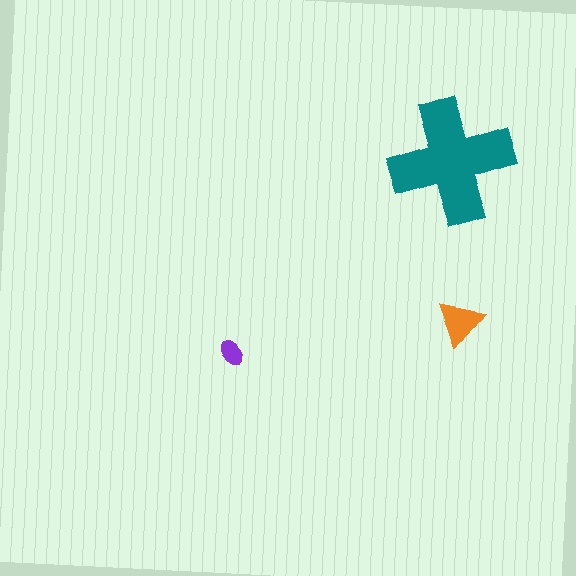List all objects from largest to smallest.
The teal cross, the orange triangle, the purple ellipse.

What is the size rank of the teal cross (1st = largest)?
1st.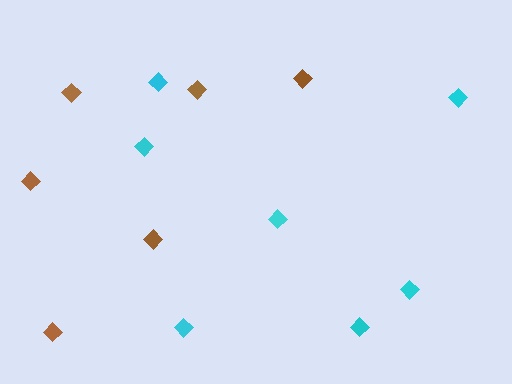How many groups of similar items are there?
There are 2 groups: one group of brown diamonds (6) and one group of cyan diamonds (7).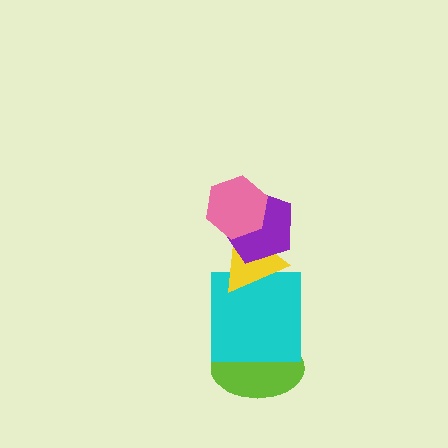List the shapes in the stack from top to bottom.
From top to bottom: the pink hexagon, the purple pentagon, the yellow triangle, the cyan square, the lime ellipse.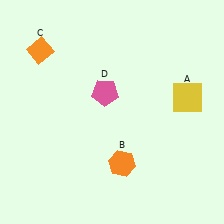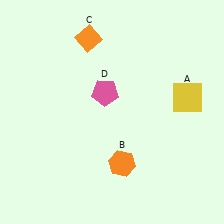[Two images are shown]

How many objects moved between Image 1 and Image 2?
1 object moved between the two images.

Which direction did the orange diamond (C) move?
The orange diamond (C) moved right.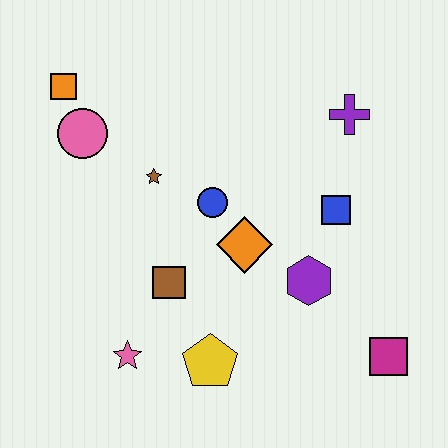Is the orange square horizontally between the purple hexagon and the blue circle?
No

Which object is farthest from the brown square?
The purple cross is farthest from the brown square.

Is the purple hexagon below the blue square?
Yes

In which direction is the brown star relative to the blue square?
The brown star is to the left of the blue square.